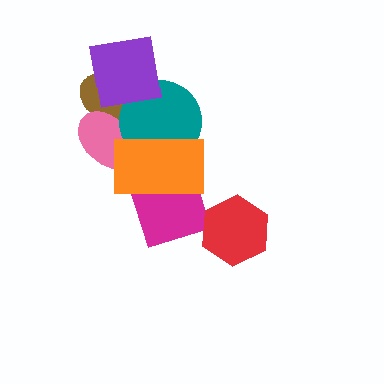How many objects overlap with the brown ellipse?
3 objects overlap with the brown ellipse.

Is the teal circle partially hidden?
Yes, it is partially covered by another shape.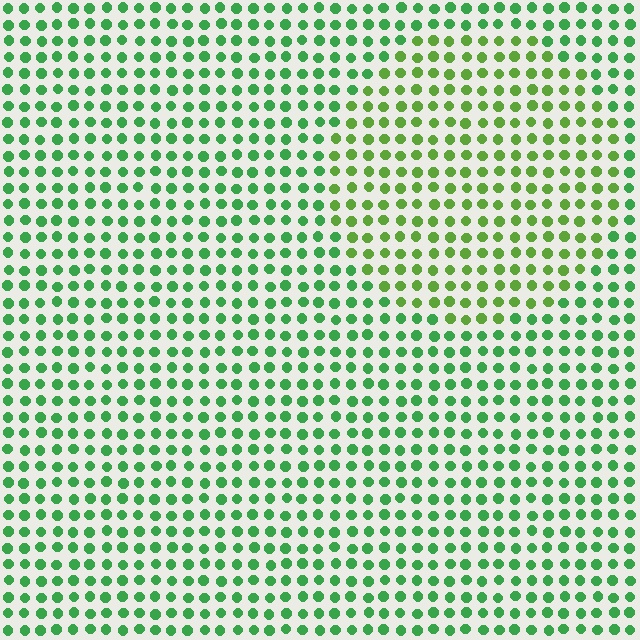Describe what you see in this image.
The image is filled with small green elements in a uniform arrangement. A circle-shaped region is visible where the elements are tinted to a slightly different hue, forming a subtle color boundary.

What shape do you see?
I see a circle.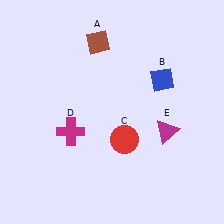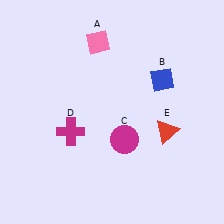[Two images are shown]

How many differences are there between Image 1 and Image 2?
There are 3 differences between the two images.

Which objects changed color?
A changed from brown to pink. C changed from red to magenta. E changed from magenta to red.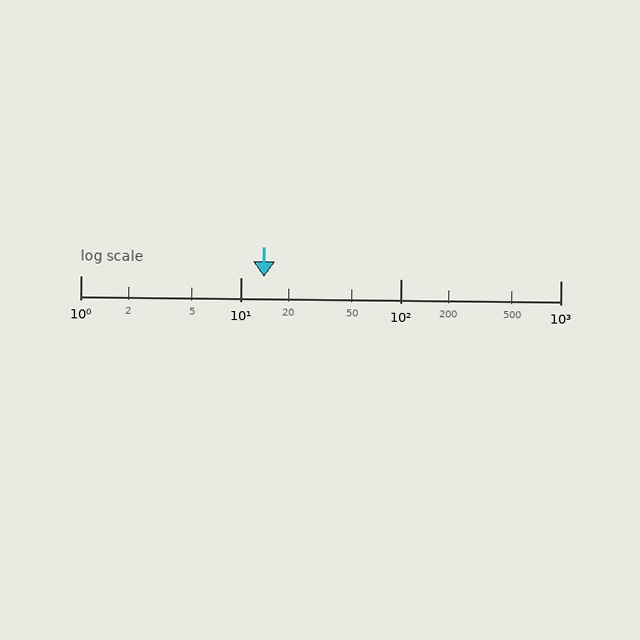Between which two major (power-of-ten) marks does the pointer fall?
The pointer is between 10 and 100.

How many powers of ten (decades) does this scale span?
The scale spans 3 decades, from 1 to 1000.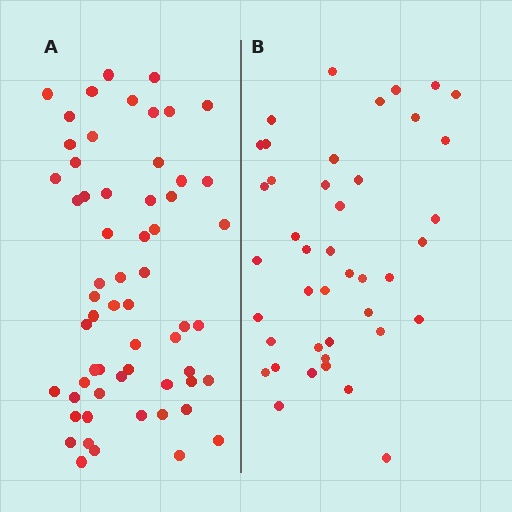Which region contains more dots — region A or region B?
Region A (the left region) has more dots.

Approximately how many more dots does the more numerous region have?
Region A has approximately 20 more dots than region B.